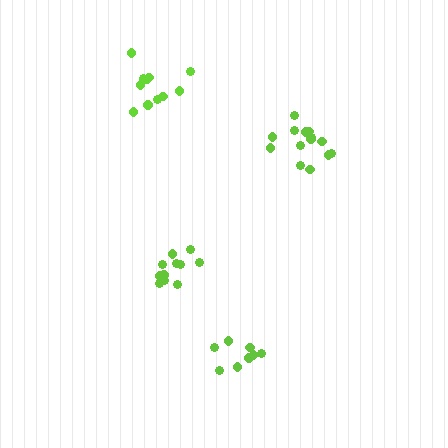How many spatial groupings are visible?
There are 4 spatial groupings.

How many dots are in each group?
Group 1: 14 dots, Group 2: 11 dots, Group 3: 11 dots, Group 4: 8 dots (44 total).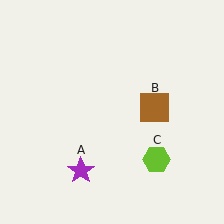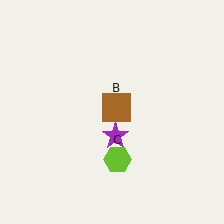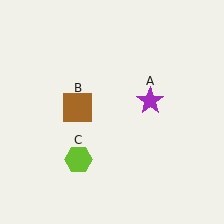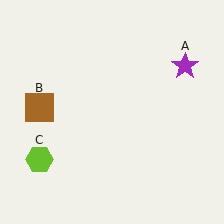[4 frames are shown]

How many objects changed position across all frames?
3 objects changed position: purple star (object A), brown square (object B), lime hexagon (object C).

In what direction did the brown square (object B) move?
The brown square (object B) moved left.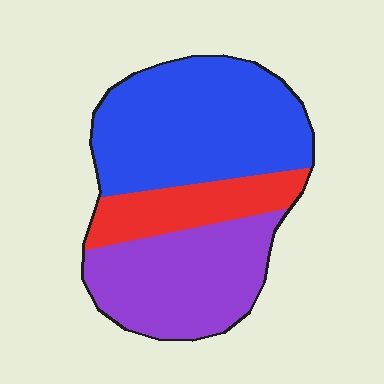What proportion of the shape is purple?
Purple covers about 35% of the shape.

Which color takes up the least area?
Red, at roughly 20%.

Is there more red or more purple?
Purple.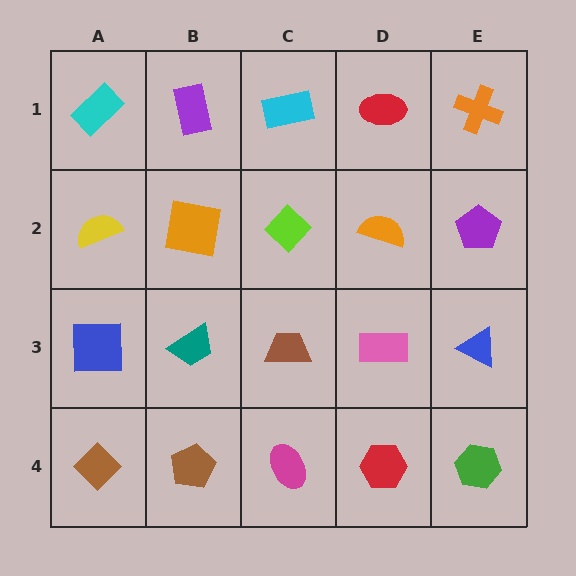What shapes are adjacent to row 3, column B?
An orange square (row 2, column B), a brown pentagon (row 4, column B), a blue square (row 3, column A), a brown trapezoid (row 3, column C).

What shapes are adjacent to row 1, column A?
A yellow semicircle (row 2, column A), a purple rectangle (row 1, column B).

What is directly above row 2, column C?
A cyan rectangle.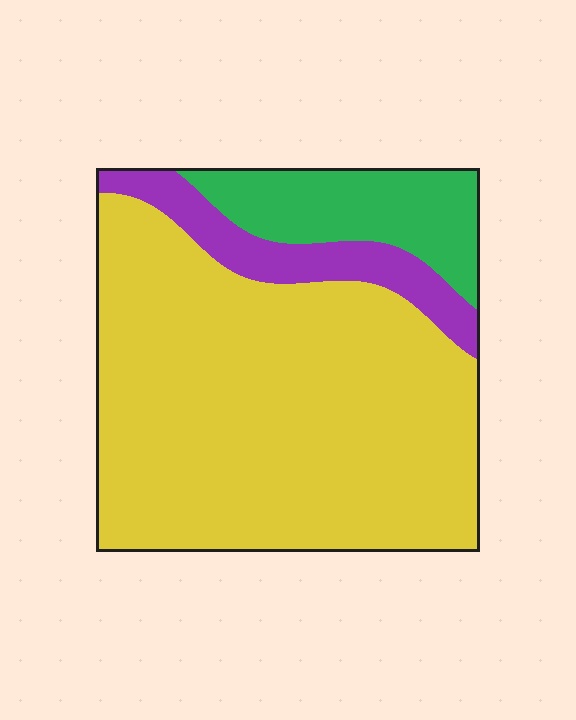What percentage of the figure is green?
Green takes up less than a quarter of the figure.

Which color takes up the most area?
Yellow, at roughly 75%.